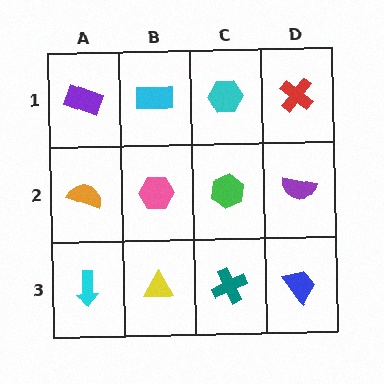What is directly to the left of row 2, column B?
An orange semicircle.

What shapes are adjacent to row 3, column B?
A pink hexagon (row 2, column B), a cyan arrow (row 3, column A), a teal cross (row 3, column C).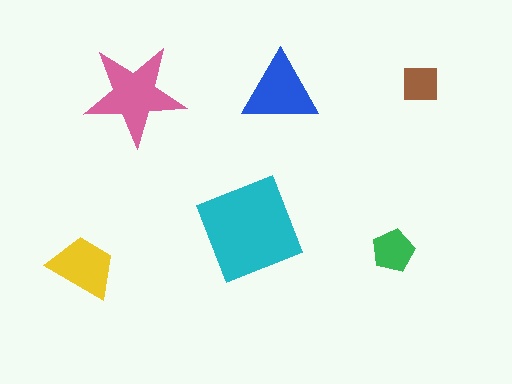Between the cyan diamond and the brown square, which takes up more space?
The cyan diamond.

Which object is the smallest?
The brown square.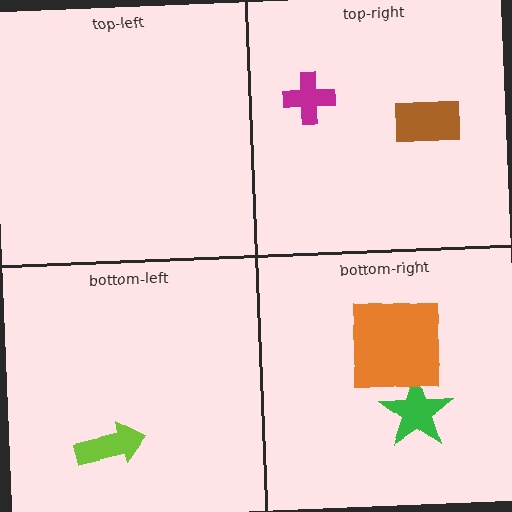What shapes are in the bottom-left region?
The lime arrow.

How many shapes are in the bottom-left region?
1.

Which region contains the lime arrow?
The bottom-left region.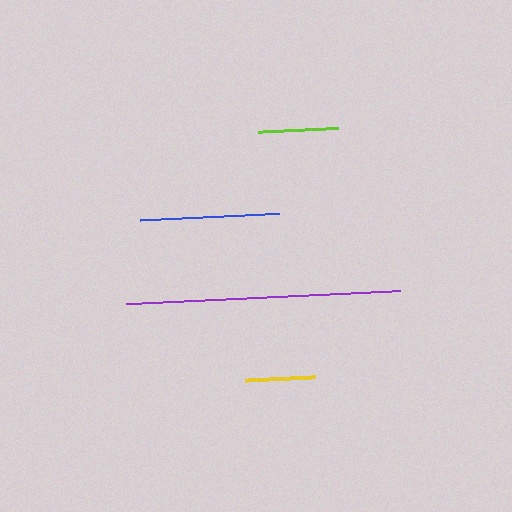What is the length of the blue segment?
The blue segment is approximately 139 pixels long.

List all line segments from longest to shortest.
From longest to shortest: purple, blue, lime, yellow.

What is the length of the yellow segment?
The yellow segment is approximately 70 pixels long.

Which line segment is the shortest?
The yellow line is the shortest at approximately 70 pixels.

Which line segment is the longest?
The purple line is the longest at approximately 274 pixels.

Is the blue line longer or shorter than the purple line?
The purple line is longer than the blue line.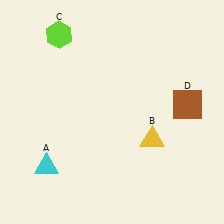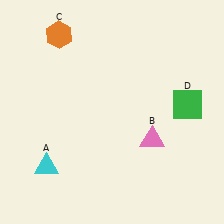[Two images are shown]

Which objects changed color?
B changed from yellow to pink. C changed from lime to orange. D changed from brown to green.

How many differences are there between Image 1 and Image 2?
There are 3 differences between the two images.